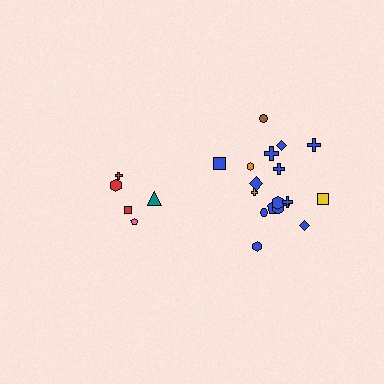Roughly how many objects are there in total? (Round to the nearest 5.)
Roughly 25 objects in total.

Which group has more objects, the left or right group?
The right group.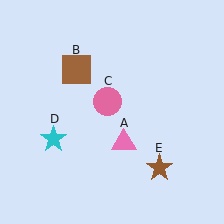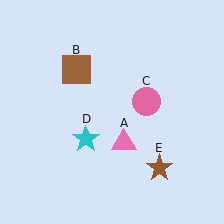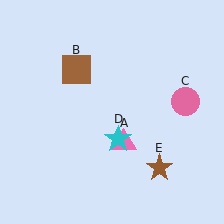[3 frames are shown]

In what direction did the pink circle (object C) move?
The pink circle (object C) moved right.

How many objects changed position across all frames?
2 objects changed position: pink circle (object C), cyan star (object D).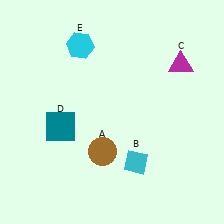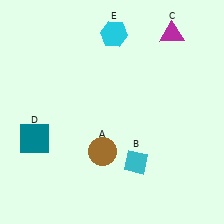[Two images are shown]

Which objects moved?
The objects that moved are: the magenta triangle (C), the teal square (D), the cyan hexagon (E).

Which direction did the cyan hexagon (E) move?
The cyan hexagon (E) moved right.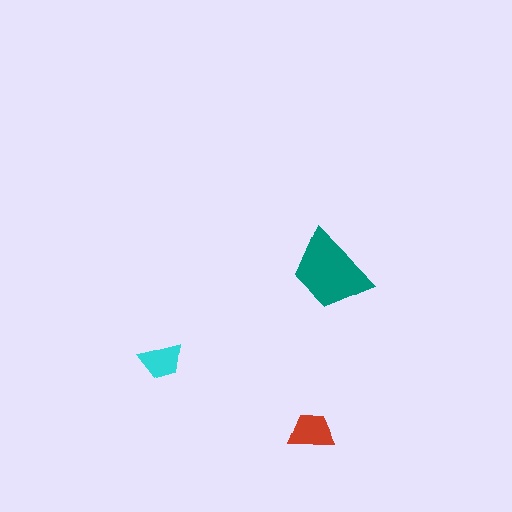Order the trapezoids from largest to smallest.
the teal one, the red one, the cyan one.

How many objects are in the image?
There are 3 objects in the image.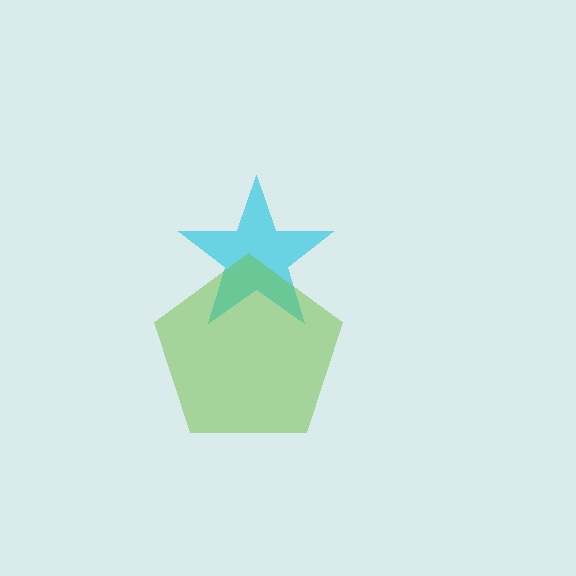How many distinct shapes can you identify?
There are 2 distinct shapes: a cyan star, a lime pentagon.